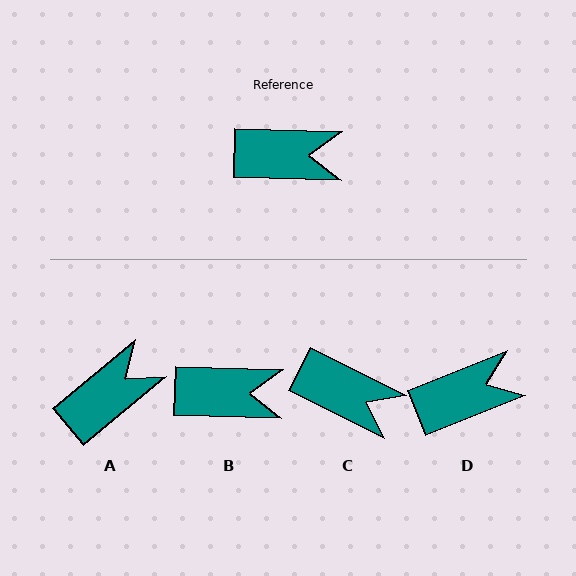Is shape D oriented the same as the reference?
No, it is off by about 23 degrees.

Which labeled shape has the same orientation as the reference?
B.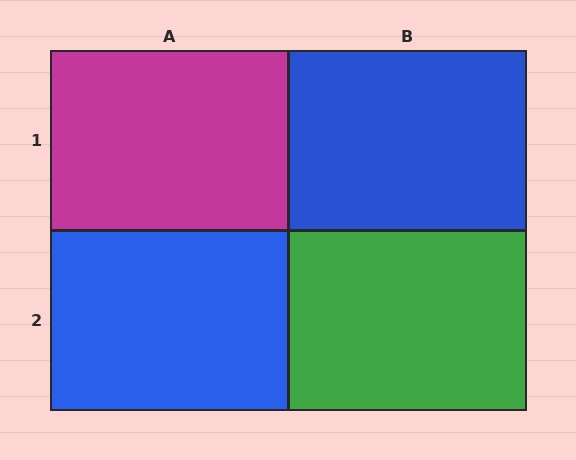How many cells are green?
1 cell is green.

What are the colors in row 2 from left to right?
Blue, green.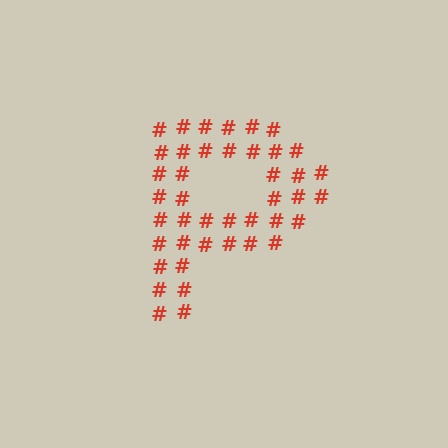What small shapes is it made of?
It is made of small hash symbols.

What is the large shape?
The large shape is the letter P.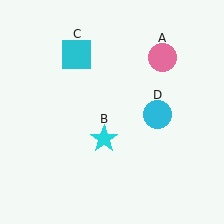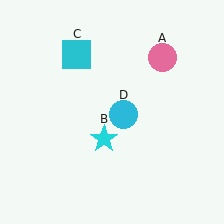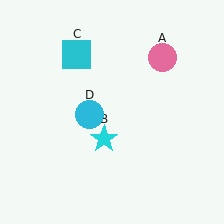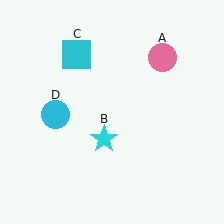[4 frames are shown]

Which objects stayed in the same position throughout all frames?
Pink circle (object A) and cyan star (object B) and cyan square (object C) remained stationary.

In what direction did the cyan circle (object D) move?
The cyan circle (object D) moved left.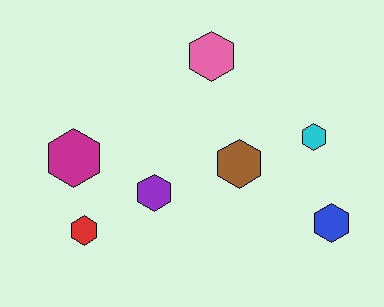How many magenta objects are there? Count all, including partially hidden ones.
There is 1 magenta object.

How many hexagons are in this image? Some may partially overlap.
There are 7 hexagons.